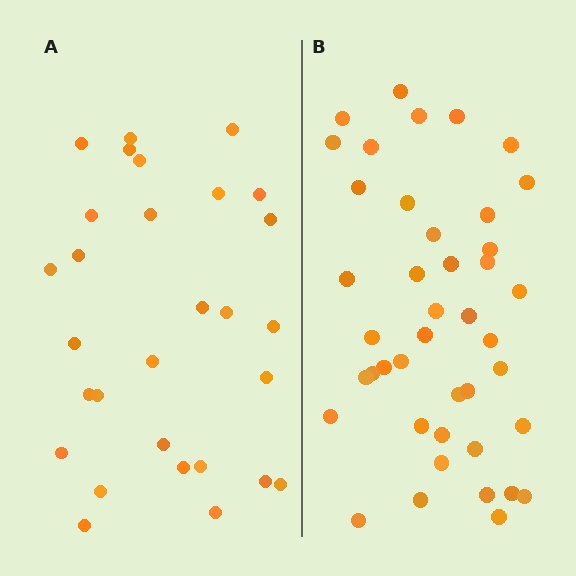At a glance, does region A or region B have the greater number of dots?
Region B (the right region) has more dots.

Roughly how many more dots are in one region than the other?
Region B has approximately 15 more dots than region A.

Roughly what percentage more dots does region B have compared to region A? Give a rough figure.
About 45% more.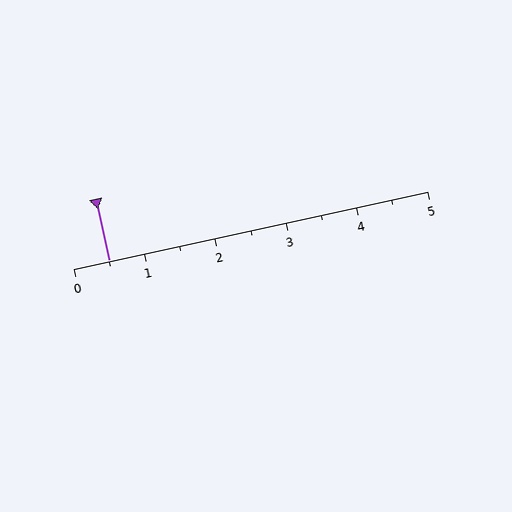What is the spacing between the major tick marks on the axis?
The major ticks are spaced 1 apart.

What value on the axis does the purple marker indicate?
The marker indicates approximately 0.5.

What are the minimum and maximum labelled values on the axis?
The axis runs from 0 to 5.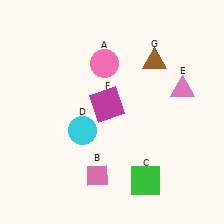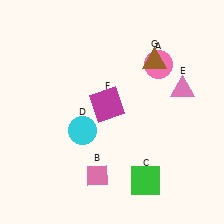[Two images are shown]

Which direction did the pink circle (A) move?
The pink circle (A) moved right.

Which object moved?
The pink circle (A) moved right.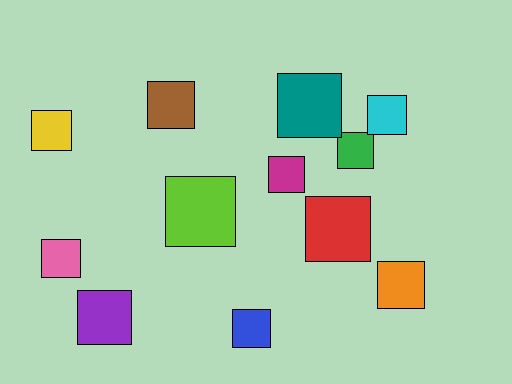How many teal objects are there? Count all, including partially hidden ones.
There is 1 teal object.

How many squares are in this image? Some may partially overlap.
There are 12 squares.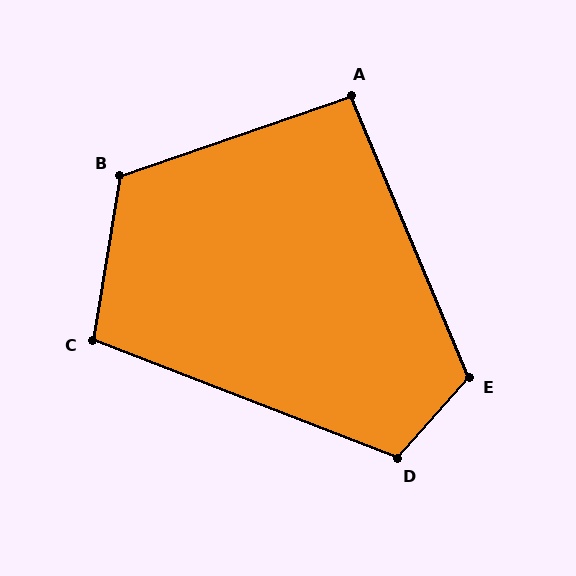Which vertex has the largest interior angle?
B, at approximately 118 degrees.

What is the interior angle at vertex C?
Approximately 102 degrees (obtuse).